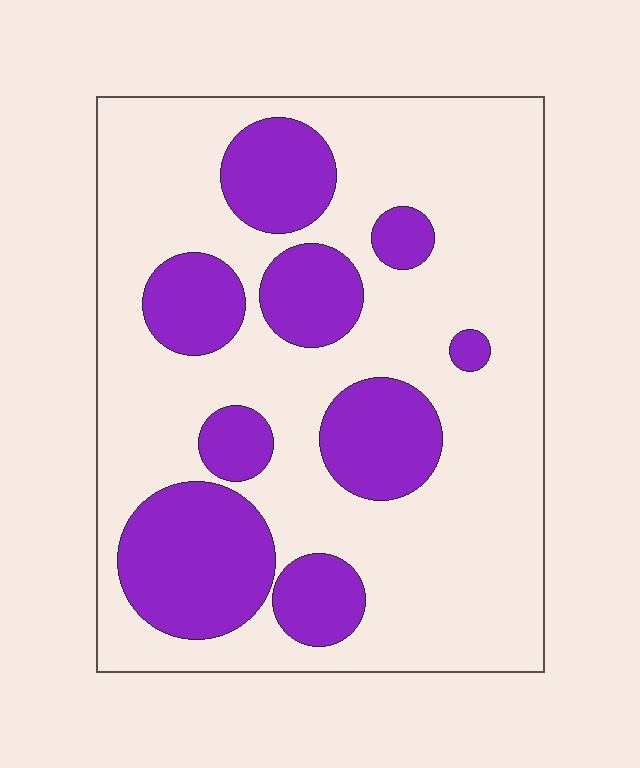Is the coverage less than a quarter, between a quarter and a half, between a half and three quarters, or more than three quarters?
Between a quarter and a half.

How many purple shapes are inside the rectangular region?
9.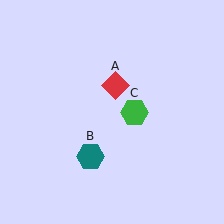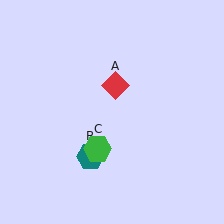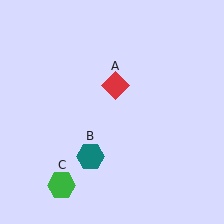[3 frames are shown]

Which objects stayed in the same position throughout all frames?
Red diamond (object A) and teal hexagon (object B) remained stationary.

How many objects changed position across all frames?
1 object changed position: green hexagon (object C).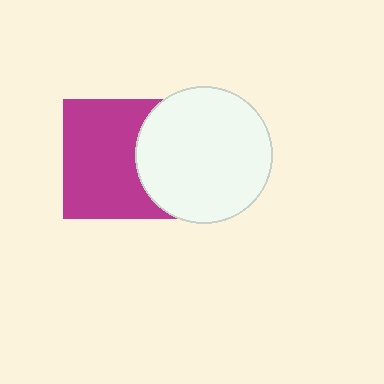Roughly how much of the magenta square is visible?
Most of it is visible (roughly 68%).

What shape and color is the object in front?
The object in front is a white circle.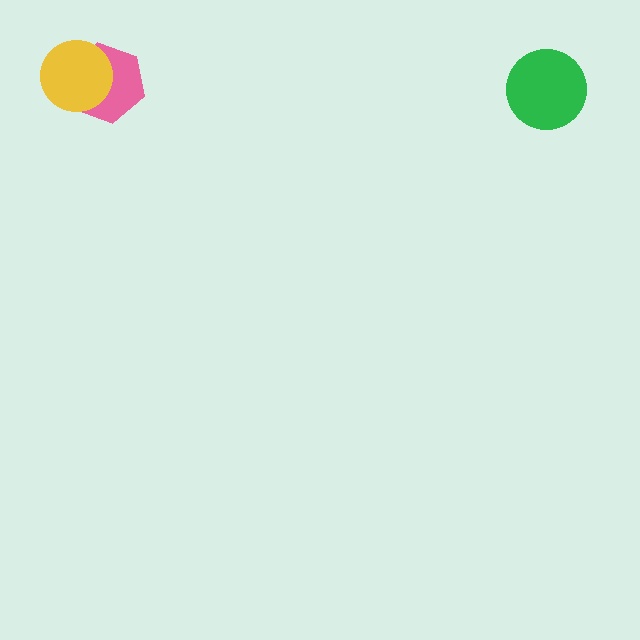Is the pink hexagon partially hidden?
Yes, it is partially covered by another shape.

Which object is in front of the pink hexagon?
The yellow circle is in front of the pink hexagon.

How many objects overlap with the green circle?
0 objects overlap with the green circle.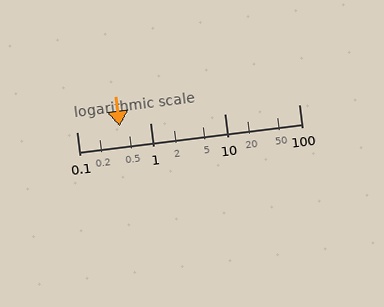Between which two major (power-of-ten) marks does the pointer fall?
The pointer is between 0.1 and 1.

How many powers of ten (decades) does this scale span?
The scale spans 3 decades, from 0.1 to 100.